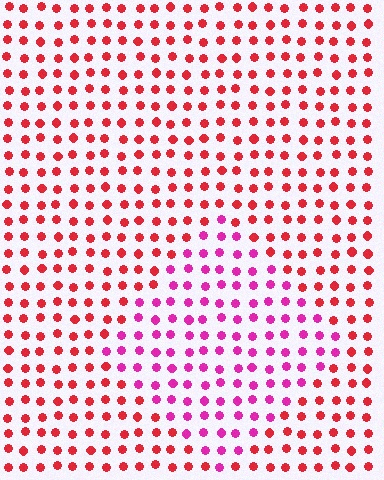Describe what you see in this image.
The image is filled with small red elements in a uniform arrangement. A diamond-shaped region is visible where the elements are tinted to a slightly different hue, forming a subtle color boundary.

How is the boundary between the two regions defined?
The boundary is defined purely by a slight shift in hue (about 39 degrees). Spacing, size, and orientation are identical on both sides.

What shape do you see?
I see a diamond.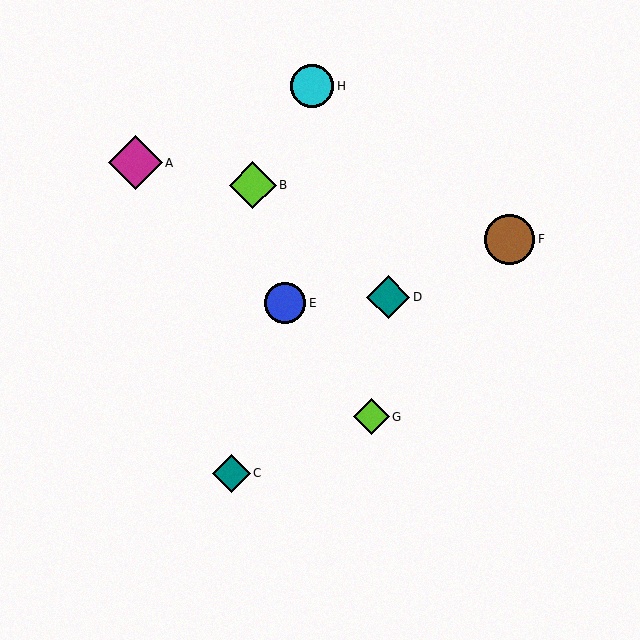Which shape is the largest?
The magenta diamond (labeled A) is the largest.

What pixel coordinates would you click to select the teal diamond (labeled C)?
Click at (231, 473) to select the teal diamond C.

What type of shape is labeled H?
Shape H is a cyan circle.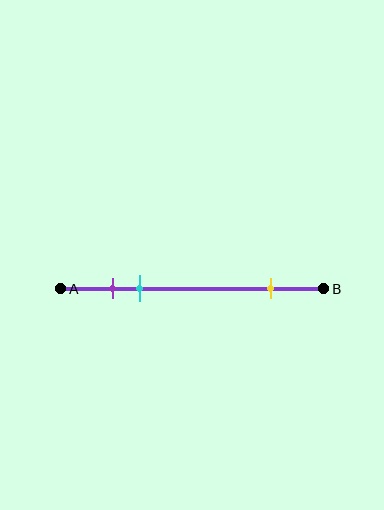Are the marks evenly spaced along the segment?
No, the marks are not evenly spaced.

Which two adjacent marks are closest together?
The purple and cyan marks are the closest adjacent pair.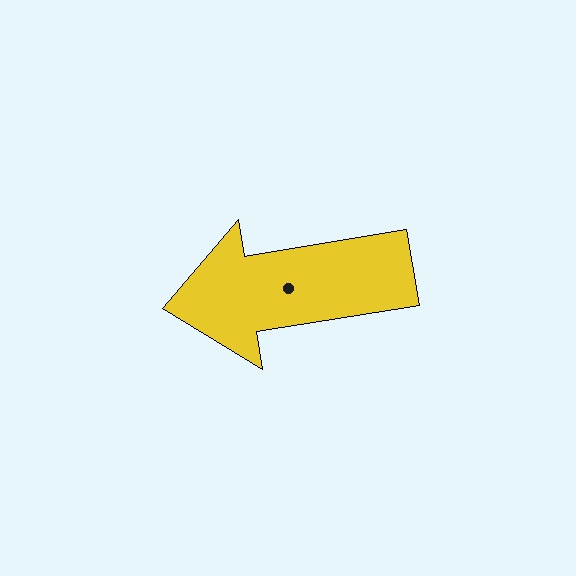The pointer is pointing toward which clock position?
Roughly 9 o'clock.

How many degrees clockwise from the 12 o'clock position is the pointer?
Approximately 261 degrees.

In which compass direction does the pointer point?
West.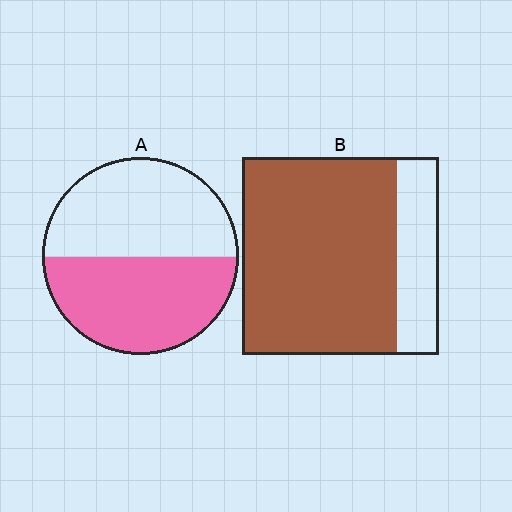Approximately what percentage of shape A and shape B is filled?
A is approximately 50% and B is approximately 80%.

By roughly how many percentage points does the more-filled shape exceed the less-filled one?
By roughly 30 percentage points (B over A).